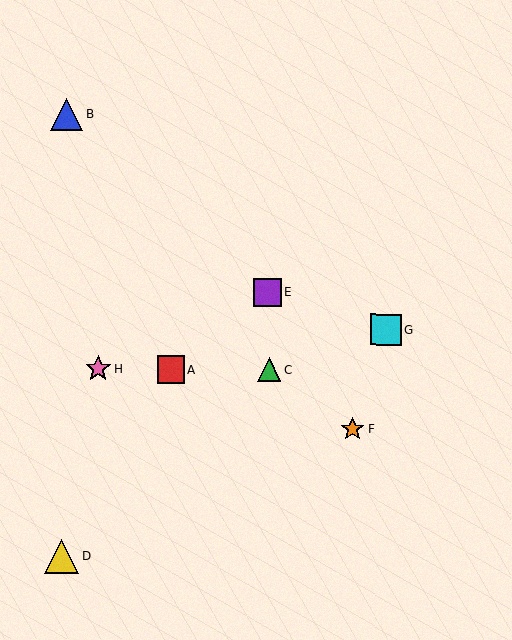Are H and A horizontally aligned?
Yes, both are at y≈369.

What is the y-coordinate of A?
Object A is at y≈369.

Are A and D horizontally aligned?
No, A is at y≈369 and D is at y≈557.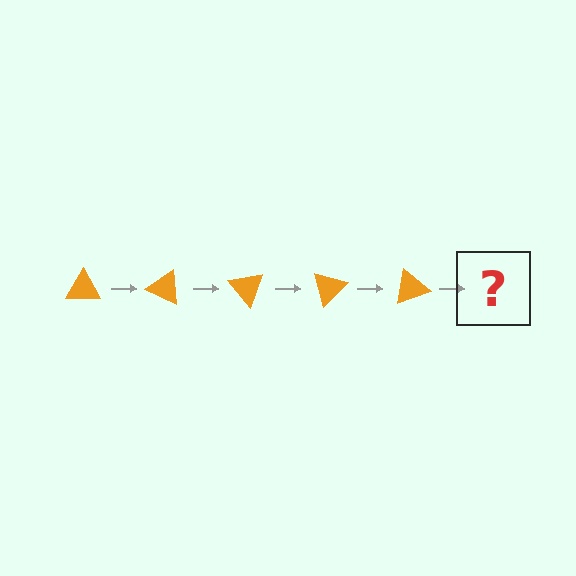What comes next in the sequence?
The next element should be an orange triangle rotated 125 degrees.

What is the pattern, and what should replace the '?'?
The pattern is that the triangle rotates 25 degrees each step. The '?' should be an orange triangle rotated 125 degrees.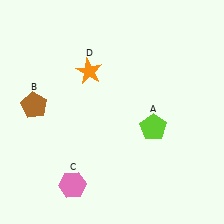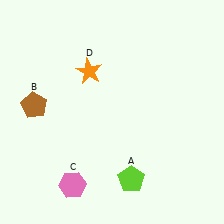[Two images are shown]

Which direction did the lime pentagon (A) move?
The lime pentagon (A) moved down.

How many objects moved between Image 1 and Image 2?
1 object moved between the two images.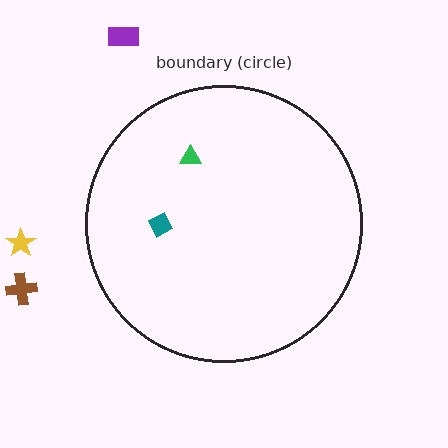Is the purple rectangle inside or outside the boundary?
Outside.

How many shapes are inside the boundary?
2 inside, 3 outside.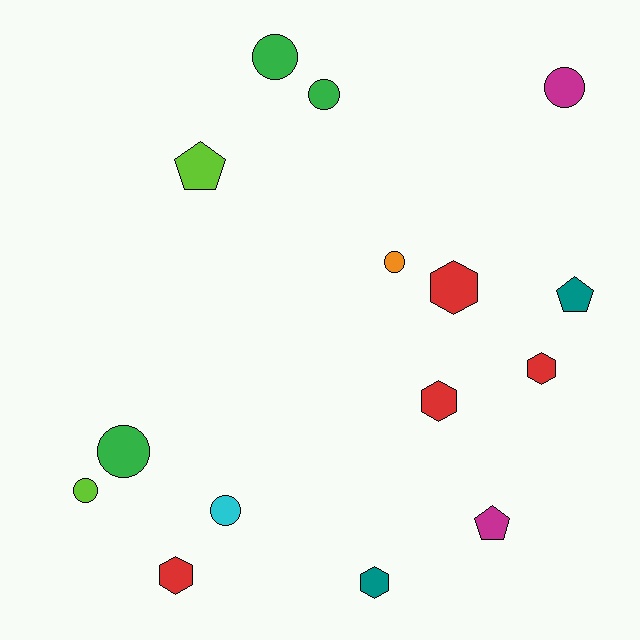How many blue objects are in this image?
There are no blue objects.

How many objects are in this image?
There are 15 objects.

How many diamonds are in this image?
There are no diamonds.